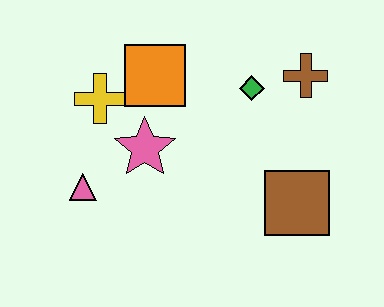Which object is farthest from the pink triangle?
The brown cross is farthest from the pink triangle.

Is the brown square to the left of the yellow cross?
No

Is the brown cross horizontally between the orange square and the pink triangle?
No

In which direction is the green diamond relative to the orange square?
The green diamond is to the right of the orange square.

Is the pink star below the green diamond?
Yes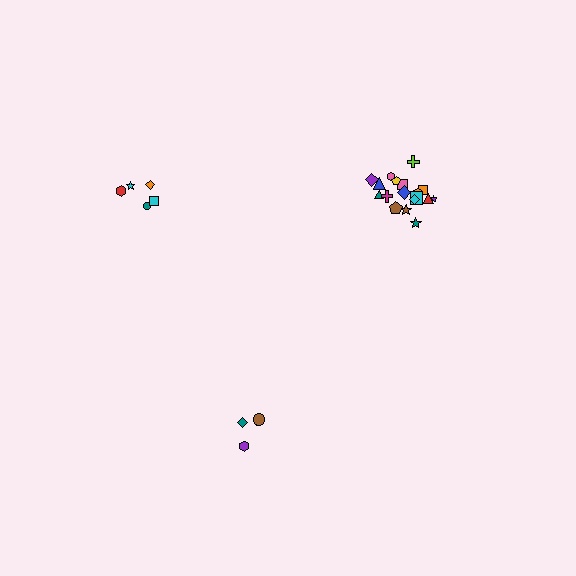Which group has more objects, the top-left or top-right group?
The top-right group.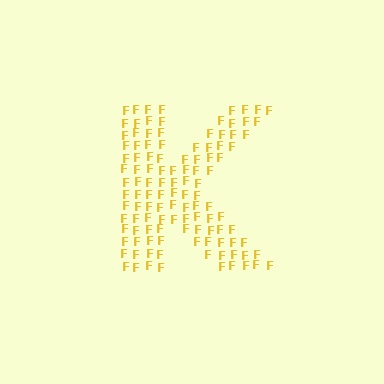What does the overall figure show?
The overall figure shows the letter K.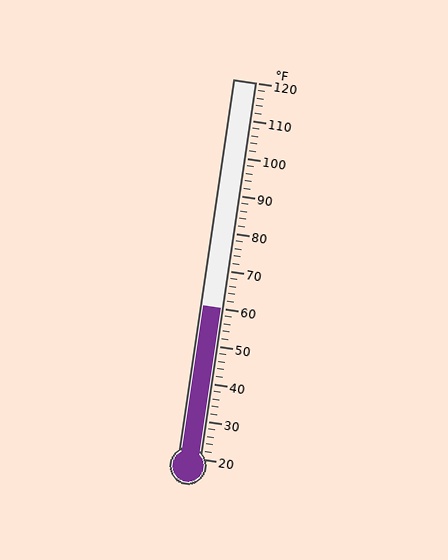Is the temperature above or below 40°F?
The temperature is above 40°F.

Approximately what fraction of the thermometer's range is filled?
The thermometer is filled to approximately 40% of its range.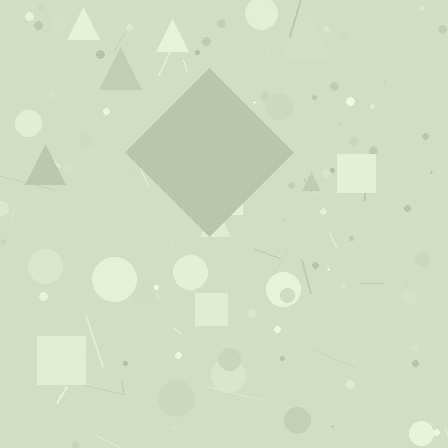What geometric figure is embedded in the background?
A diamond is embedded in the background.